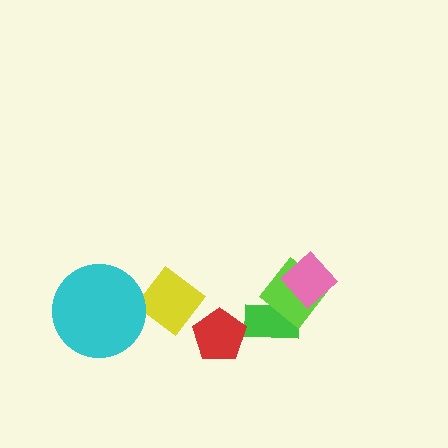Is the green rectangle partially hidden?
Yes, it is partially covered by another shape.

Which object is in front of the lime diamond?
The pink diamond is in front of the lime diamond.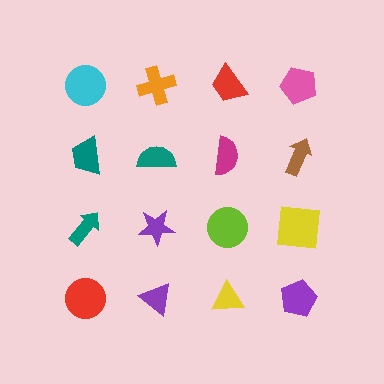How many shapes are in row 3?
4 shapes.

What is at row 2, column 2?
A teal semicircle.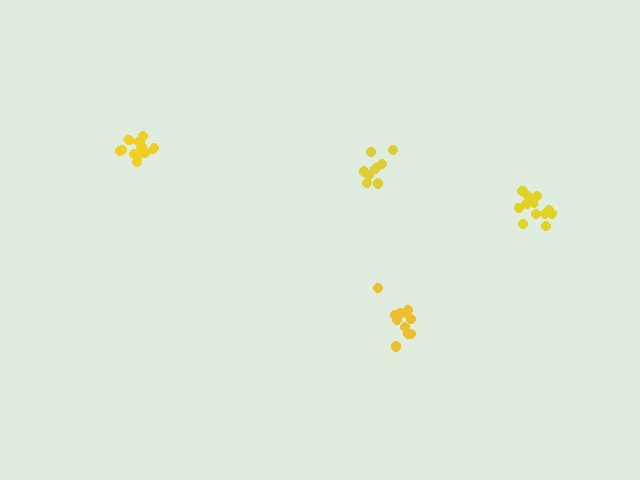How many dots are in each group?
Group 1: 13 dots, Group 2: 15 dots, Group 3: 9 dots, Group 4: 11 dots (48 total).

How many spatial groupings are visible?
There are 4 spatial groupings.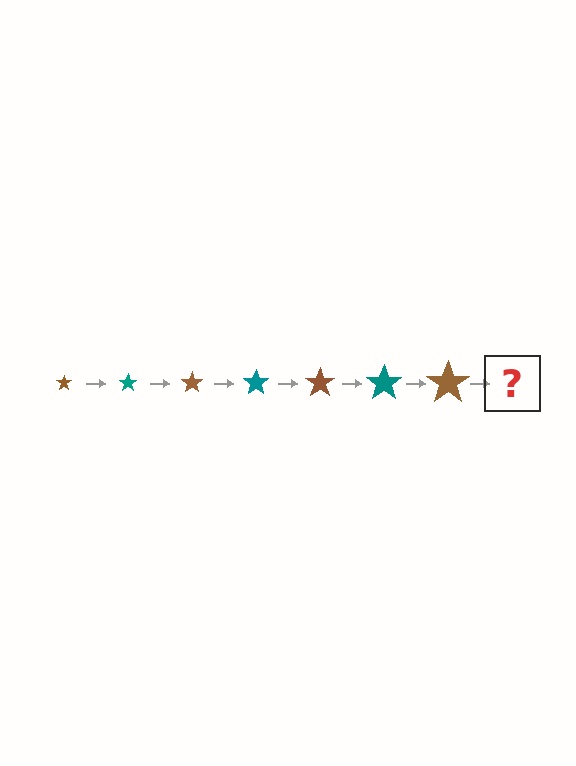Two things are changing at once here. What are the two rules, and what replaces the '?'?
The two rules are that the star grows larger each step and the color cycles through brown and teal. The '?' should be a teal star, larger than the previous one.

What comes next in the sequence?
The next element should be a teal star, larger than the previous one.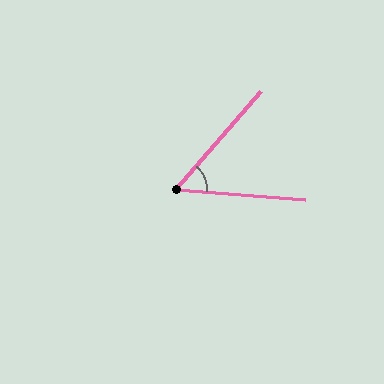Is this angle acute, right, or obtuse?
It is acute.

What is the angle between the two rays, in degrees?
Approximately 54 degrees.